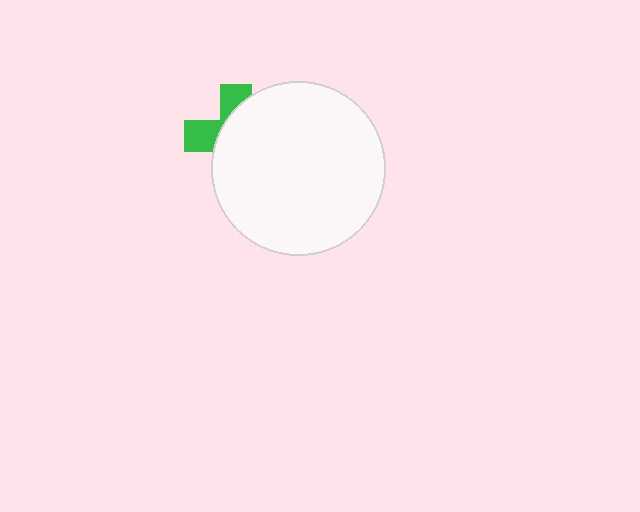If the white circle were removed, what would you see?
You would see the complete green cross.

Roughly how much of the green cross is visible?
A small part of it is visible (roughly 34%).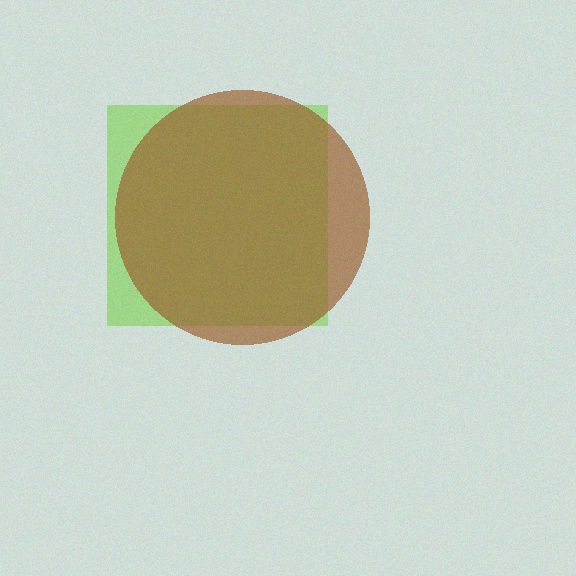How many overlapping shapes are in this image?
There are 2 overlapping shapes in the image.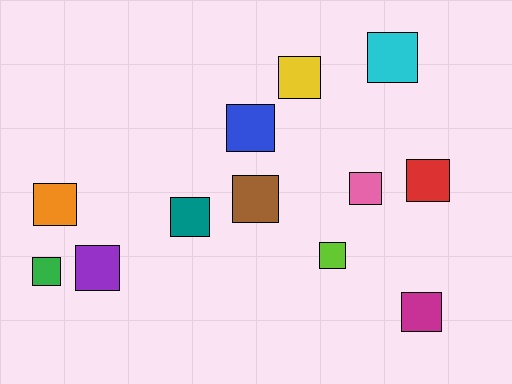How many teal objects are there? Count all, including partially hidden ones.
There is 1 teal object.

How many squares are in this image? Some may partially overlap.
There are 12 squares.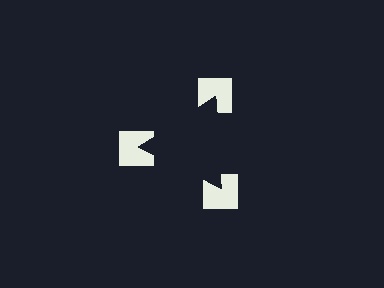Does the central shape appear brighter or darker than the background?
It typically appears slightly darker than the background, even though no actual brightness change is drawn.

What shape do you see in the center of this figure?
An illusory triangle — its edges are inferred from the aligned wedge cuts in the notched squares, not physically drawn.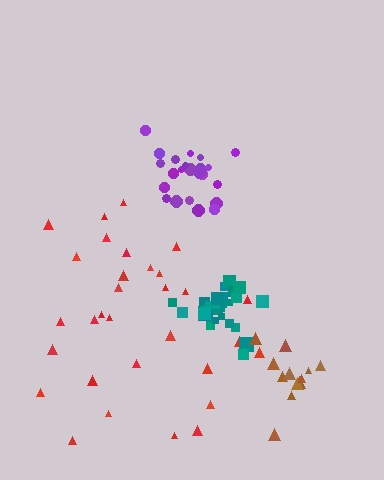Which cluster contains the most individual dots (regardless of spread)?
Red (31).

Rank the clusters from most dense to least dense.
teal, purple, brown, red.